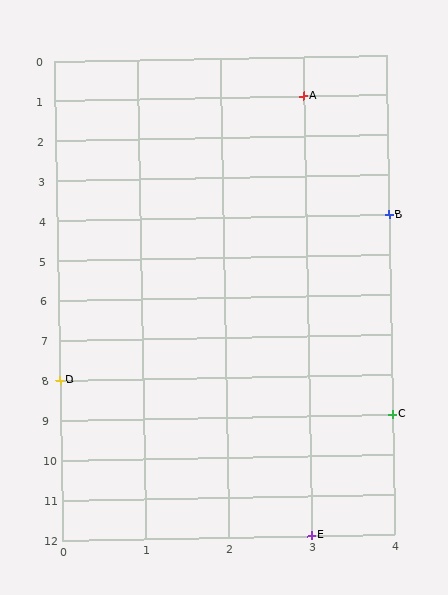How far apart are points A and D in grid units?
Points A and D are 3 columns and 7 rows apart (about 7.6 grid units diagonally).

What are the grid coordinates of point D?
Point D is at grid coordinates (0, 8).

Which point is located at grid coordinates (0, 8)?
Point D is at (0, 8).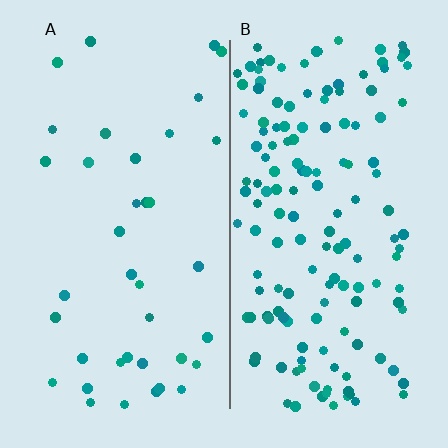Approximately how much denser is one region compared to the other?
Approximately 3.9× — region B over region A.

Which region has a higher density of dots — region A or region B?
B (the right).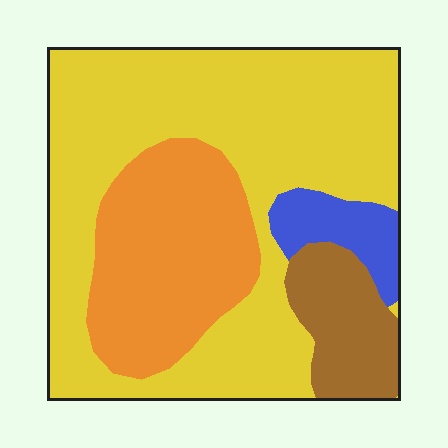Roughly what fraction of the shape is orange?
Orange covers about 25% of the shape.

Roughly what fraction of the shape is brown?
Brown covers roughly 10% of the shape.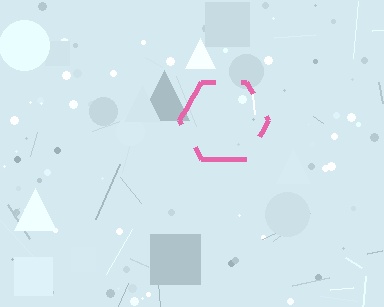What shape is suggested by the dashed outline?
The dashed outline suggests a hexagon.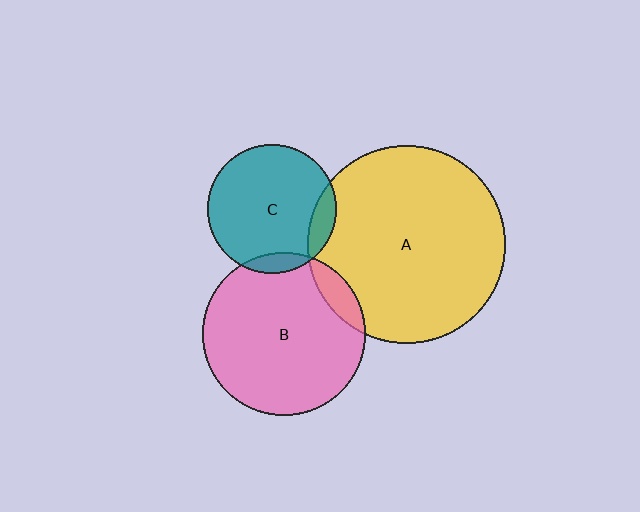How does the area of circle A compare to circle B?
Approximately 1.5 times.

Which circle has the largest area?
Circle A (yellow).